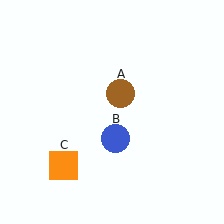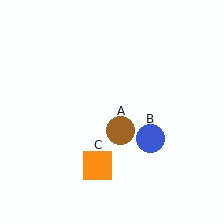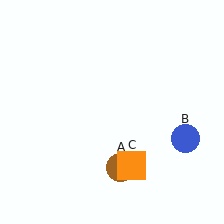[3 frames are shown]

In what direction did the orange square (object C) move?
The orange square (object C) moved right.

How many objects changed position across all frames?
3 objects changed position: brown circle (object A), blue circle (object B), orange square (object C).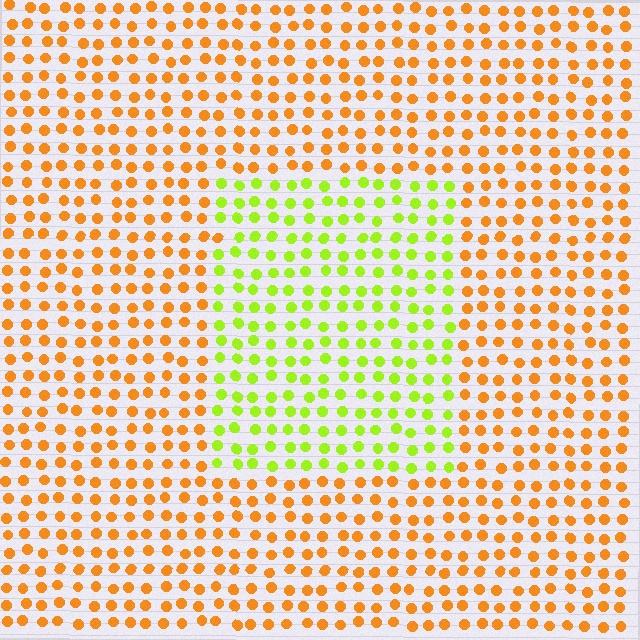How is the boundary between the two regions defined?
The boundary is defined purely by a slight shift in hue (about 54 degrees). Spacing, size, and orientation are identical on both sides.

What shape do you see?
I see a rectangle.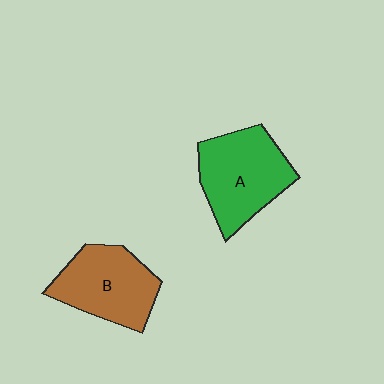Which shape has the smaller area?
Shape B (brown).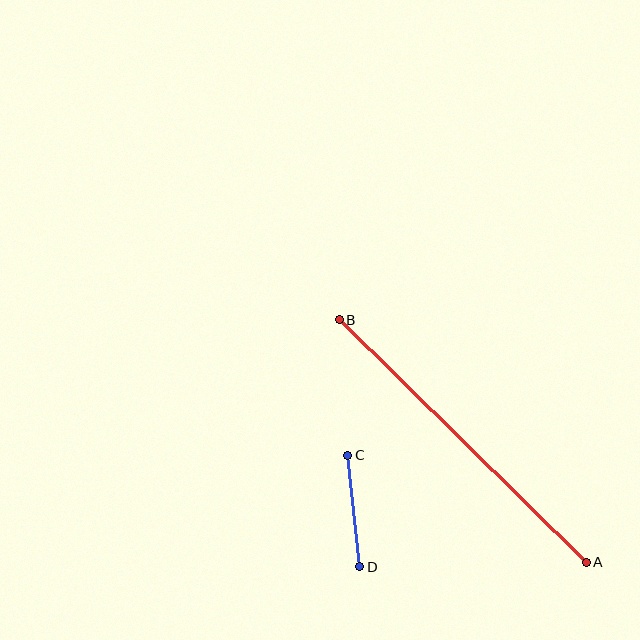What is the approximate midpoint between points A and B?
The midpoint is at approximately (463, 441) pixels.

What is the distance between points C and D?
The distance is approximately 112 pixels.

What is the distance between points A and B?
The distance is approximately 346 pixels.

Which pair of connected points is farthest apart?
Points A and B are farthest apart.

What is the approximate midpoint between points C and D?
The midpoint is at approximately (354, 511) pixels.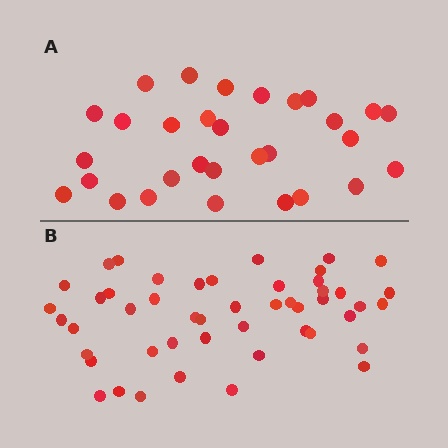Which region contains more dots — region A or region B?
Region B (the bottom region) has more dots.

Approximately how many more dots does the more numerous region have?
Region B has approximately 20 more dots than region A.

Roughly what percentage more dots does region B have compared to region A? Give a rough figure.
About 60% more.